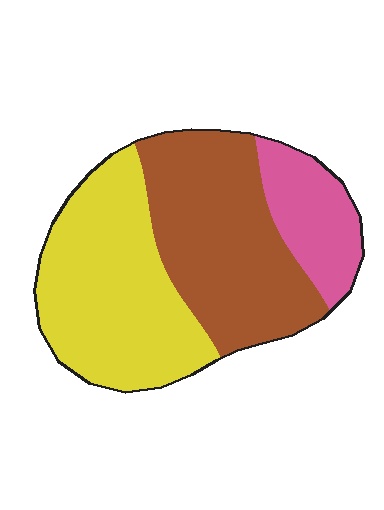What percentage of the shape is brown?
Brown covers roughly 40% of the shape.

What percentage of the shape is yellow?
Yellow covers 42% of the shape.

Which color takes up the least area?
Pink, at roughly 15%.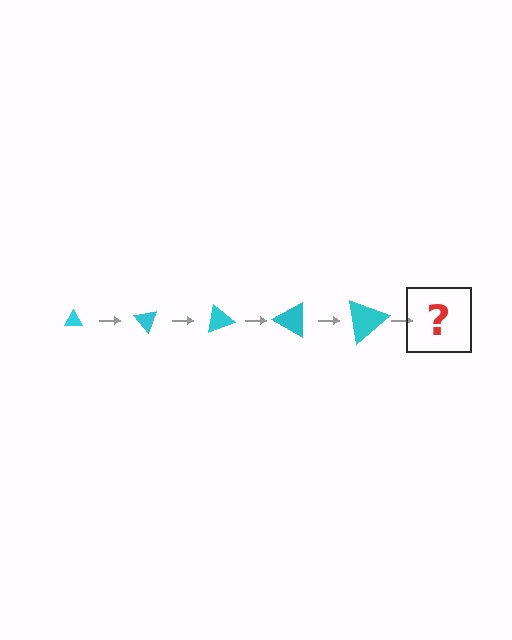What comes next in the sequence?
The next element should be a triangle, larger than the previous one and rotated 250 degrees from the start.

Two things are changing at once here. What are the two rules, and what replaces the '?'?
The two rules are that the triangle grows larger each step and it rotates 50 degrees each step. The '?' should be a triangle, larger than the previous one and rotated 250 degrees from the start.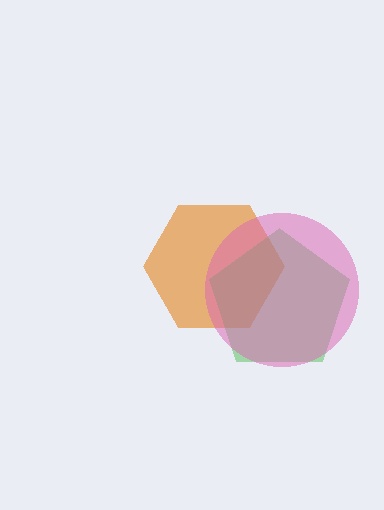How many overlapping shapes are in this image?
There are 3 overlapping shapes in the image.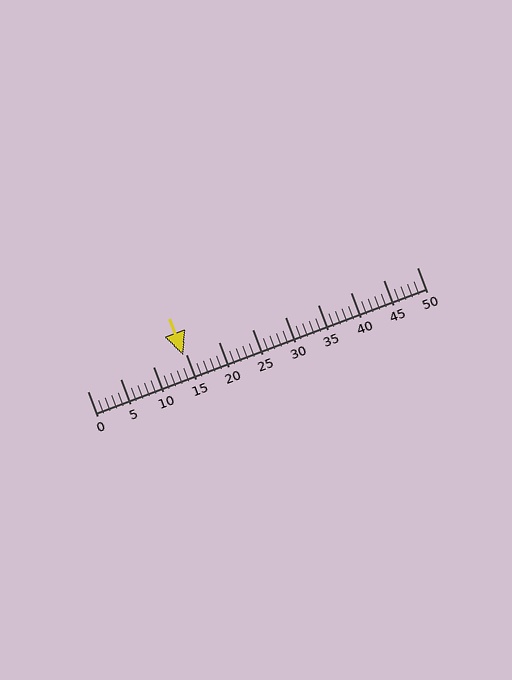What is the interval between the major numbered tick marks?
The major tick marks are spaced 5 units apart.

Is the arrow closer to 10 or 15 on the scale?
The arrow is closer to 15.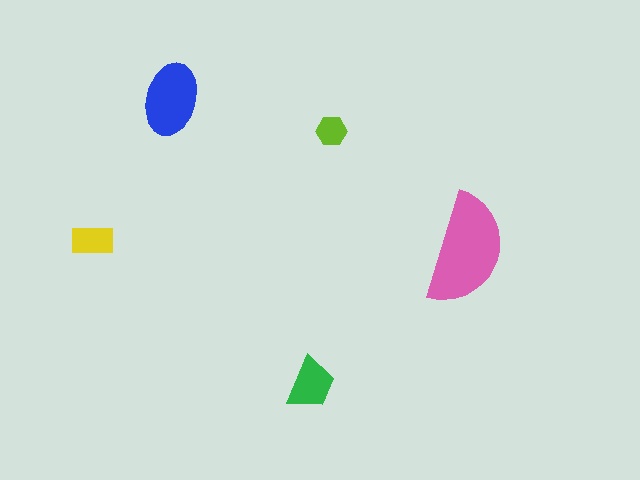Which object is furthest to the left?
The yellow rectangle is leftmost.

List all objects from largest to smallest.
The pink semicircle, the blue ellipse, the green trapezoid, the yellow rectangle, the lime hexagon.